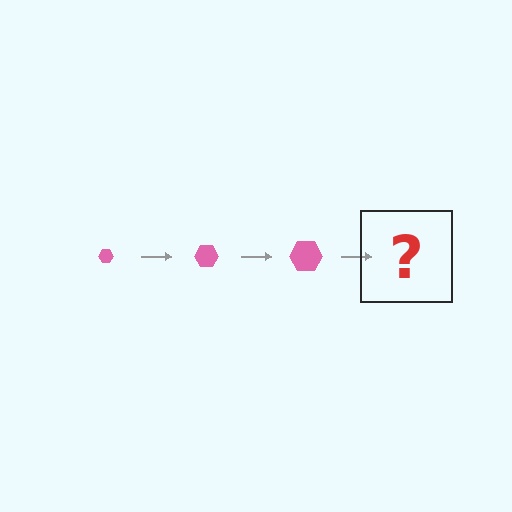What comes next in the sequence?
The next element should be a pink hexagon, larger than the previous one.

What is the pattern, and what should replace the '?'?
The pattern is that the hexagon gets progressively larger each step. The '?' should be a pink hexagon, larger than the previous one.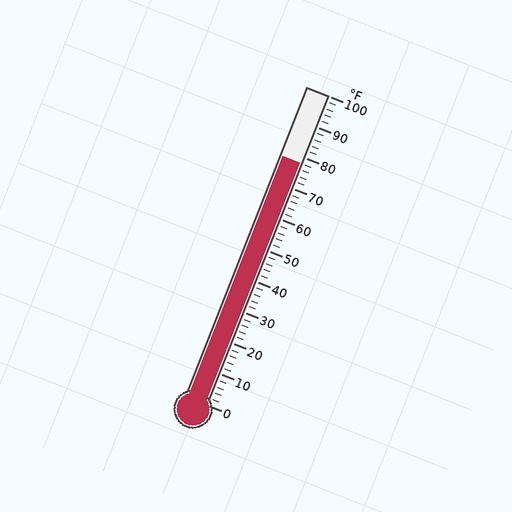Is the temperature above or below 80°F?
The temperature is below 80°F.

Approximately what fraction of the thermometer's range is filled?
The thermometer is filled to approximately 80% of its range.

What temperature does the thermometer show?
The thermometer shows approximately 78°F.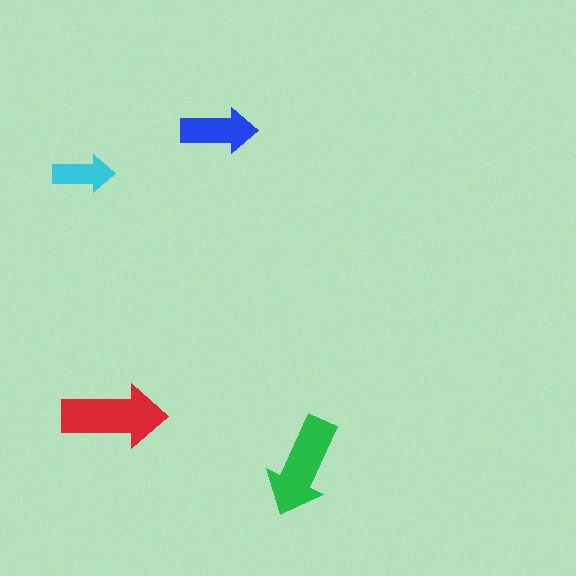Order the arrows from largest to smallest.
the red one, the green one, the blue one, the cyan one.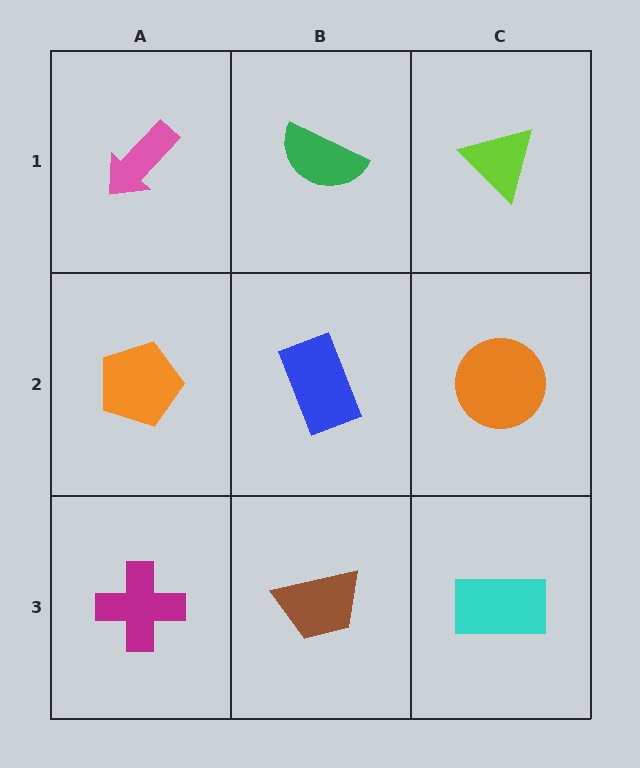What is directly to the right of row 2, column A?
A blue rectangle.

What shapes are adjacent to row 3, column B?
A blue rectangle (row 2, column B), a magenta cross (row 3, column A), a cyan rectangle (row 3, column C).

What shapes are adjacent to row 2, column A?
A pink arrow (row 1, column A), a magenta cross (row 3, column A), a blue rectangle (row 2, column B).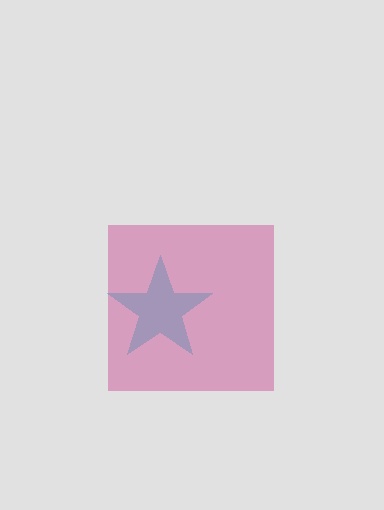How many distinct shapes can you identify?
There are 2 distinct shapes: a cyan star, a magenta square.